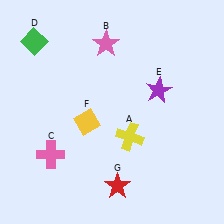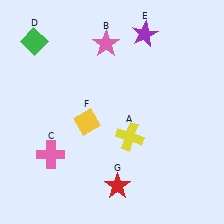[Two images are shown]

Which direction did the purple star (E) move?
The purple star (E) moved up.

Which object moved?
The purple star (E) moved up.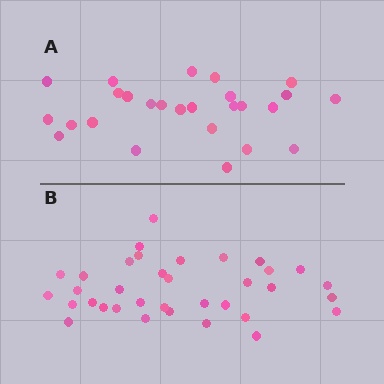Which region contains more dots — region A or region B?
Region B (the bottom region) has more dots.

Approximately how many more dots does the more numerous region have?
Region B has roughly 8 or so more dots than region A.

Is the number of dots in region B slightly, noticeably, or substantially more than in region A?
Region B has noticeably more, but not dramatically so. The ratio is roughly 1.3 to 1.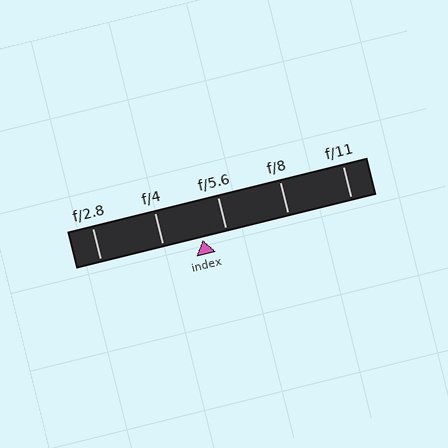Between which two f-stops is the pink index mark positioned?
The index mark is between f/4 and f/5.6.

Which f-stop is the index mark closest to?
The index mark is closest to f/5.6.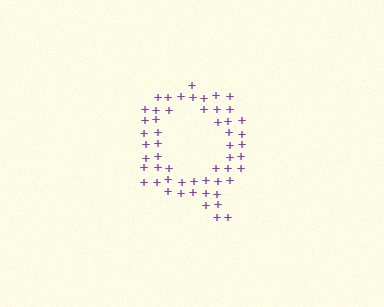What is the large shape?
The large shape is the letter Q.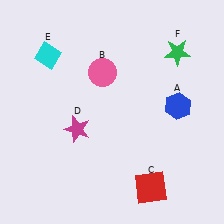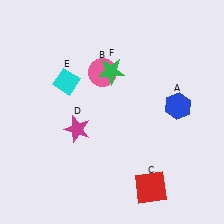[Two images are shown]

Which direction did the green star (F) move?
The green star (F) moved left.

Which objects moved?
The objects that moved are: the cyan diamond (E), the green star (F).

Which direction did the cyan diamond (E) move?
The cyan diamond (E) moved down.